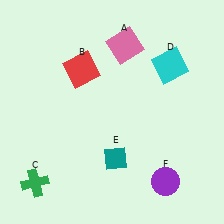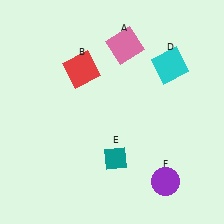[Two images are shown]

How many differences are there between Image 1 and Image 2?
There is 1 difference between the two images.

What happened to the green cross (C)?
The green cross (C) was removed in Image 2. It was in the bottom-left area of Image 1.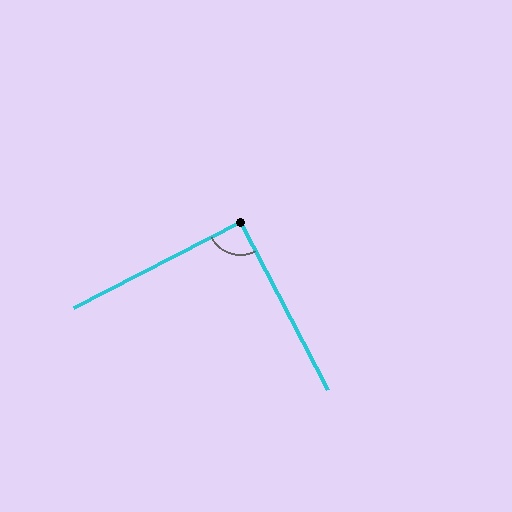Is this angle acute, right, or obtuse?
It is approximately a right angle.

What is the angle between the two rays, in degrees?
Approximately 90 degrees.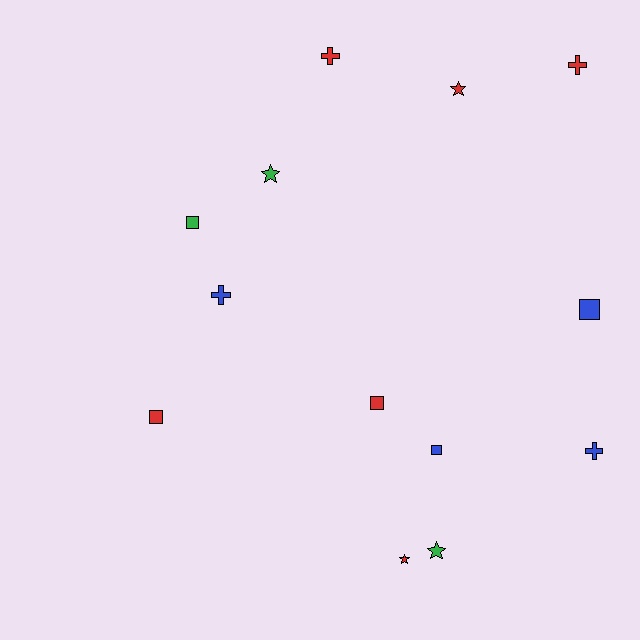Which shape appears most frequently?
Square, with 5 objects.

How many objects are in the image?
There are 13 objects.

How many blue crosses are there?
There are 2 blue crosses.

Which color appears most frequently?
Red, with 6 objects.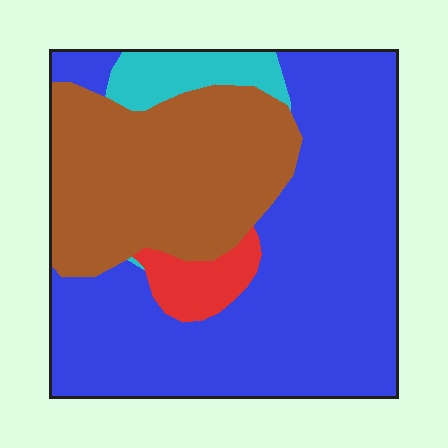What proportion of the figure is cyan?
Cyan takes up about one tenth (1/10) of the figure.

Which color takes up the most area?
Blue, at roughly 55%.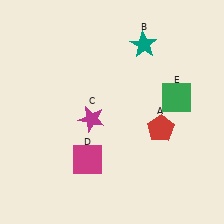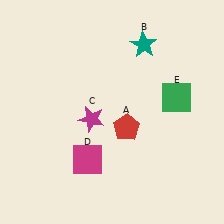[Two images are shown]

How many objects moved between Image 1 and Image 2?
1 object moved between the two images.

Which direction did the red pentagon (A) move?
The red pentagon (A) moved left.